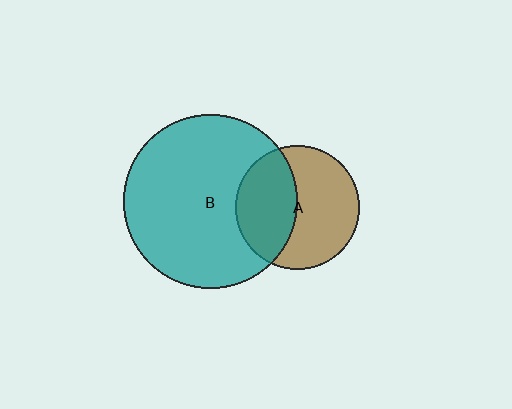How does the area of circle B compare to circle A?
Approximately 2.0 times.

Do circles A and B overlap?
Yes.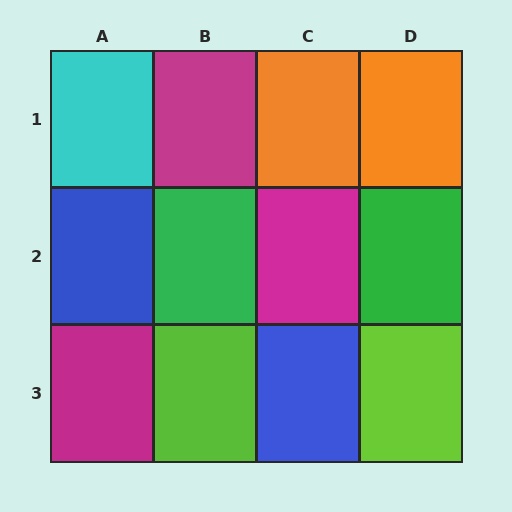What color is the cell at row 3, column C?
Blue.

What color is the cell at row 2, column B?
Green.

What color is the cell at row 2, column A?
Blue.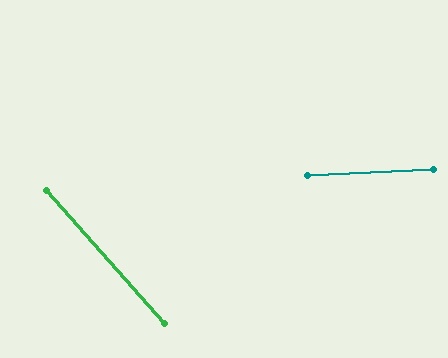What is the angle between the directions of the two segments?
Approximately 51 degrees.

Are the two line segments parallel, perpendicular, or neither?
Neither parallel nor perpendicular — they differ by about 51°.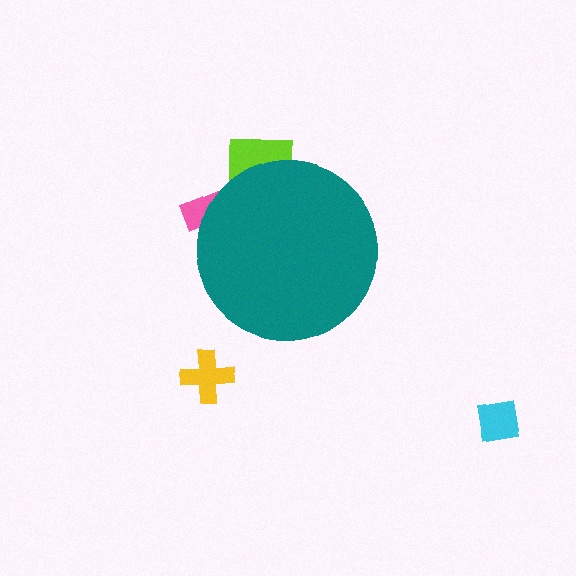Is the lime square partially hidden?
Yes, the lime square is partially hidden behind the teal circle.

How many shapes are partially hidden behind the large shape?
2 shapes are partially hidden.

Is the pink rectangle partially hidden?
Yes, the pink rectangle is partially hidden behind the teal circle.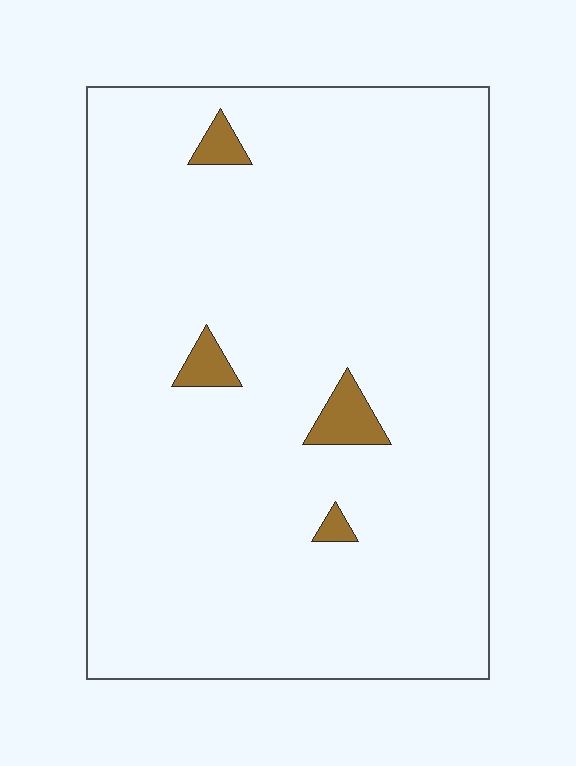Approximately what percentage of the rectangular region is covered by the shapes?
Approximately 5%.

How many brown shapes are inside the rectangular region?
4.